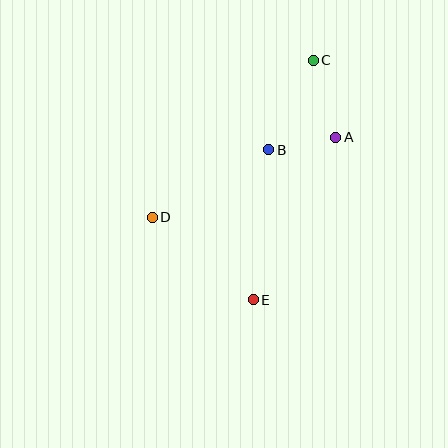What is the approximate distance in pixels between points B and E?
The distance between B and E is approximately 151 pixels.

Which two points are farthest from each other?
Points C and E are farthest from each other.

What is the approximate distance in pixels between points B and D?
The distance between B and D is approximately 135 pixels.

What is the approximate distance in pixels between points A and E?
The distance between A and E is approximately 182 pixels.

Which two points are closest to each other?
Points A and B are closest to each other.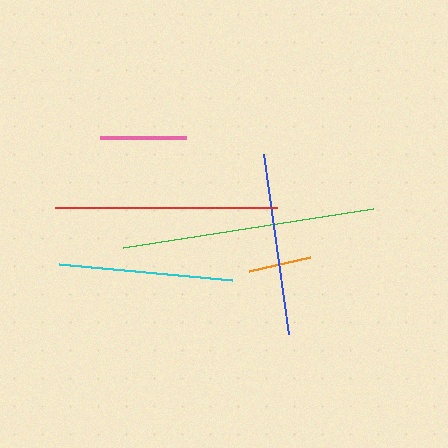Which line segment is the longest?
The green line is the longest at approximately 253 pixels.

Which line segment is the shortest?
The orange line is the shortest at approximately 62 pixels.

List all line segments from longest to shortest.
From longest to shortest: green, red, blue, cyan, pink, orange.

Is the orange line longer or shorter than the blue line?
The blue line is longer than the orange line.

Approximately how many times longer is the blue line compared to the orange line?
The blue line is approximately 2.9 times the length of the orange line.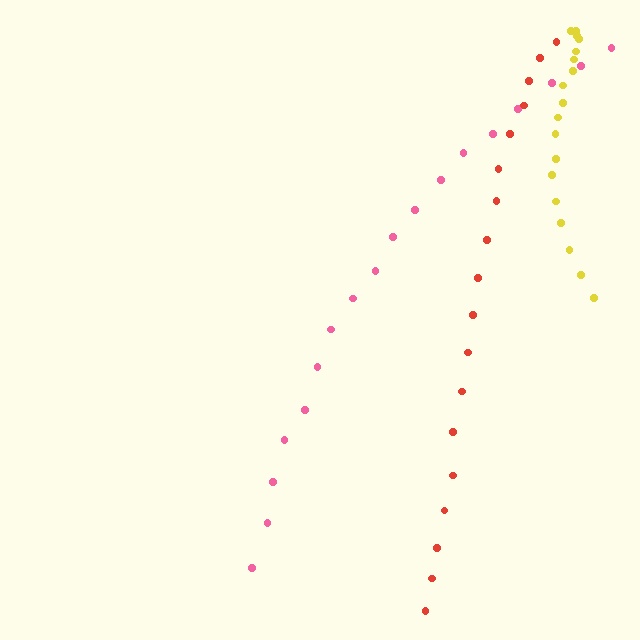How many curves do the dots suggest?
There are 3 distinct paths.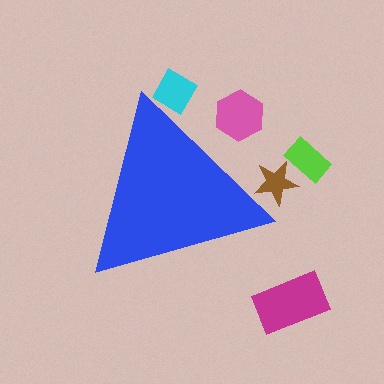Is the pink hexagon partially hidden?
Yes, the pink hexagon is partially hidden behind the blue triangle.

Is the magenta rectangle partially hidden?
No, the magenta rectangle is fully visible.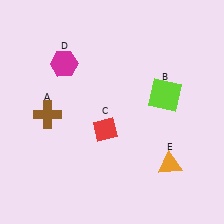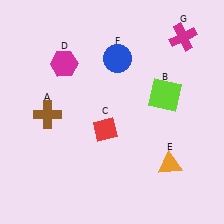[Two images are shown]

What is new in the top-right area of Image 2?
A magenta cross (G) was added in the top-right area of Image 2.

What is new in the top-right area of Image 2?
A blue circle (F) was added in the top-right area of Image 2.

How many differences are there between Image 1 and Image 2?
There are 2 differences between the two images.